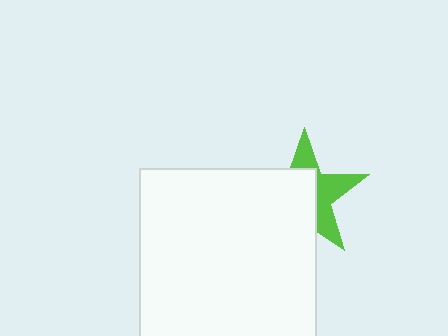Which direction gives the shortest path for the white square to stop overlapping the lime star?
Moving toward the lower-left gives the shortest separation.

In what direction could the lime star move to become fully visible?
The lime star could move toward the upper-right. That would shift it out from behind the white square entirely.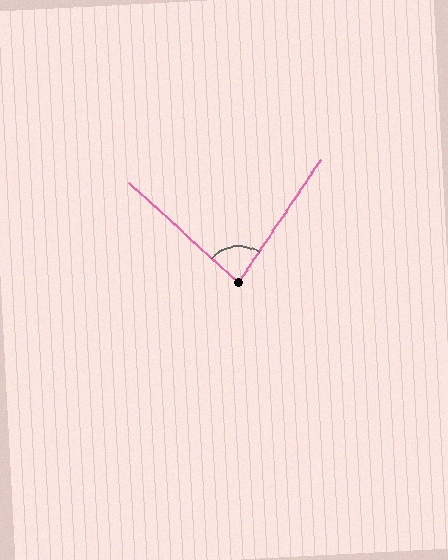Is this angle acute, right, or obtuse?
It is acute.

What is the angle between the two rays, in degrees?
Approximately 81 degrees.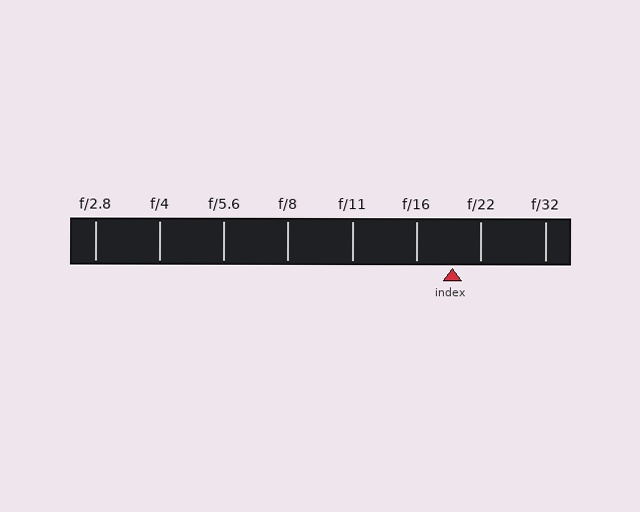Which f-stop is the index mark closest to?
The index mark is closest to f/22.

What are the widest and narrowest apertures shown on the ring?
The widest aperture shown is f/2.8 and the narrowest is f/32.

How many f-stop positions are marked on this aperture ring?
There are 8 f-stop positions marked.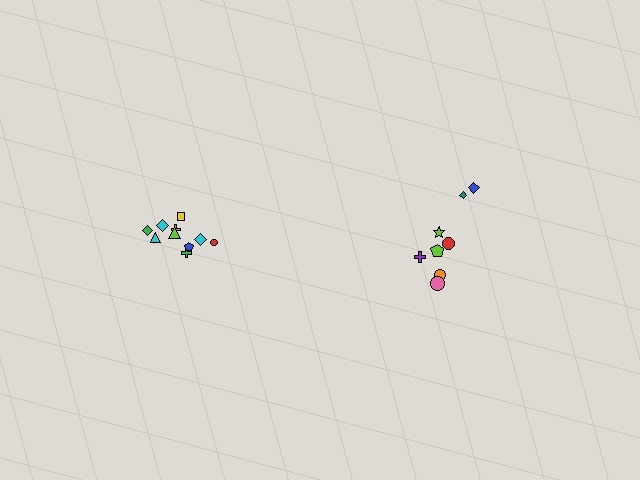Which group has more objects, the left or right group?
The left group.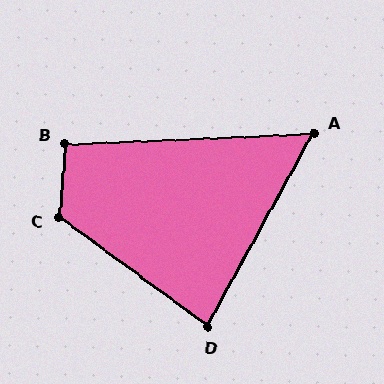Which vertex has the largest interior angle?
C, at approximately 121 degrees.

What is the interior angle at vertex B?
Approximately 97 degrees (obtuse).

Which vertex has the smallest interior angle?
A, at approximately 59 degrees.